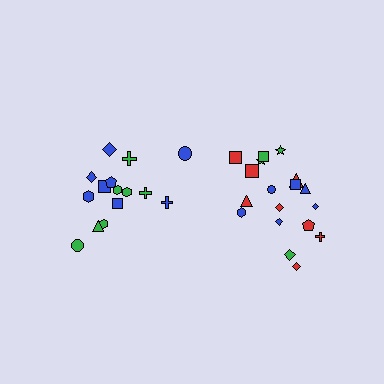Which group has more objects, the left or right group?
The right group.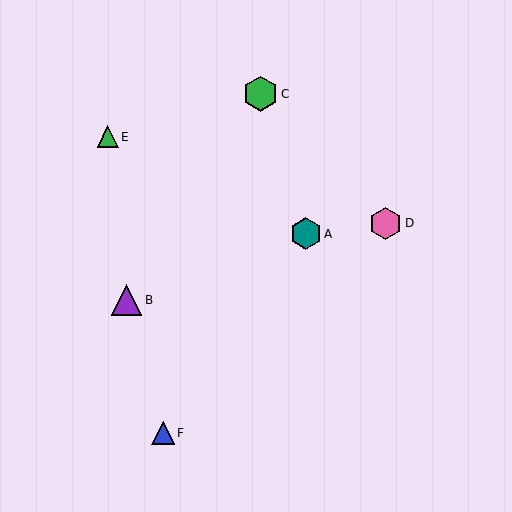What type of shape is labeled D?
Shape D is a pink hexagon.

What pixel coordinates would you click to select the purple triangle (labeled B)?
Click at (127, 300) to select the purple triangle B.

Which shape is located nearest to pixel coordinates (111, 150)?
The green triangle (labeled E) at (108, 137) is nearest to that location.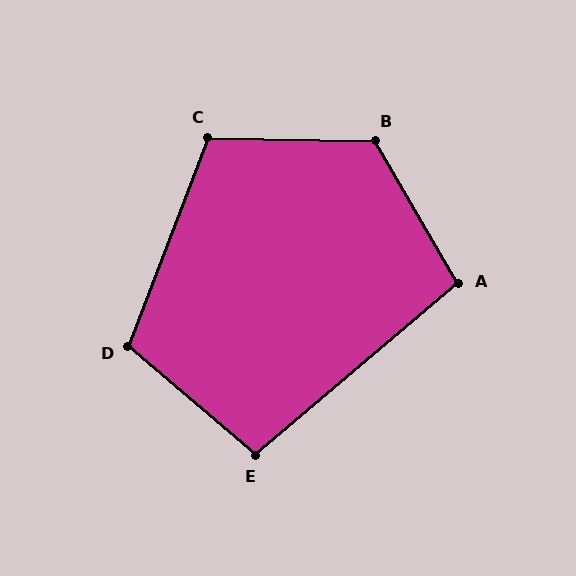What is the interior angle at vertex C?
Approximately 110 degrees (obtuse).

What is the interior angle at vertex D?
Approximately 109 degrees (obtuse).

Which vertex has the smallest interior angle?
E, at approximately 99 degrees.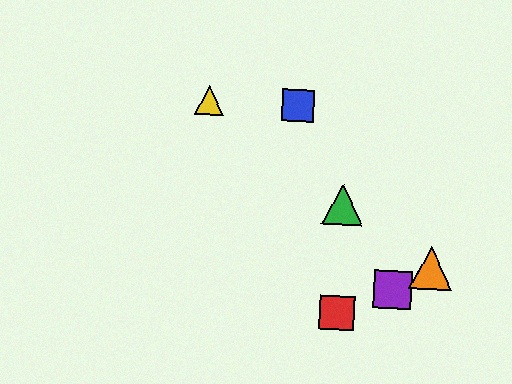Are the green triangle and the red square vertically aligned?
Yes, both are at x≈343.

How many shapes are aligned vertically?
2 shapes (the red square, the green triangle) are aligned vertically.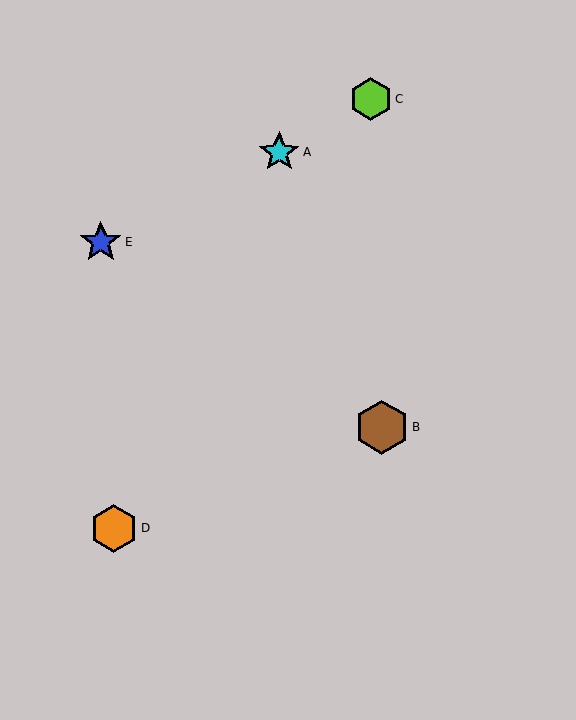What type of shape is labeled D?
Shape D is an orange hexagon.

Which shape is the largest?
The brown hexagon (labeled B) is the largest.